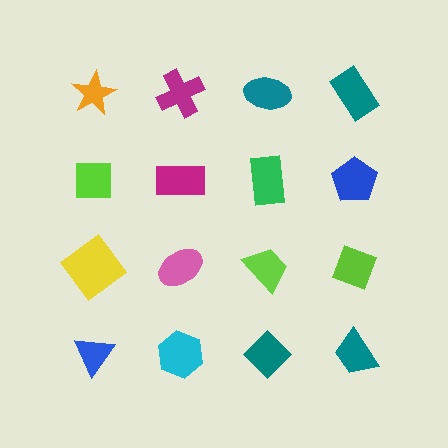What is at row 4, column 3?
A teal diamond.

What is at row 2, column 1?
A lime square.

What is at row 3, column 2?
A pink ellipse.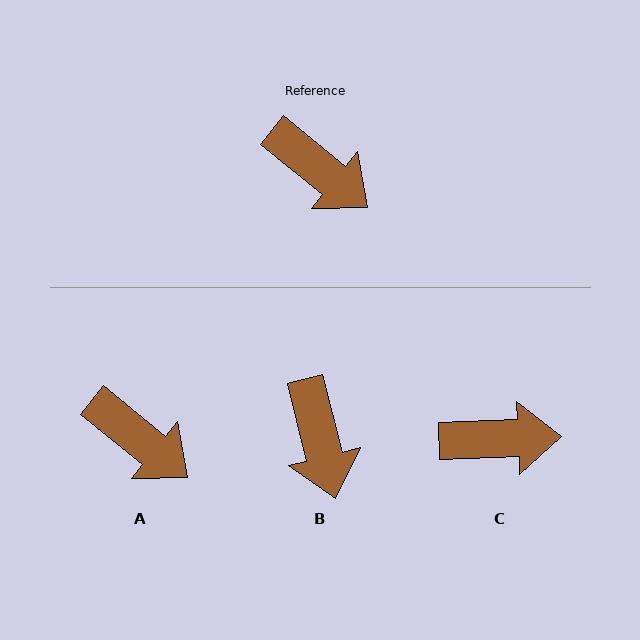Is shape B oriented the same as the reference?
No, it is off by about 37 degrees.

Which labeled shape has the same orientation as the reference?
A.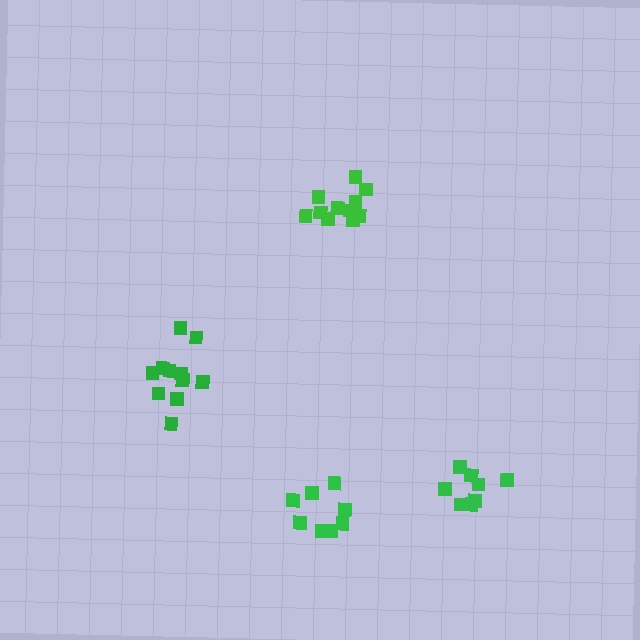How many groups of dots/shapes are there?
There are 4 groups.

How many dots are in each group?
Group 1: 8 dots, Group 2: 11 dots, Group 3: 12 dots, Group 4: 8 dots (39 total).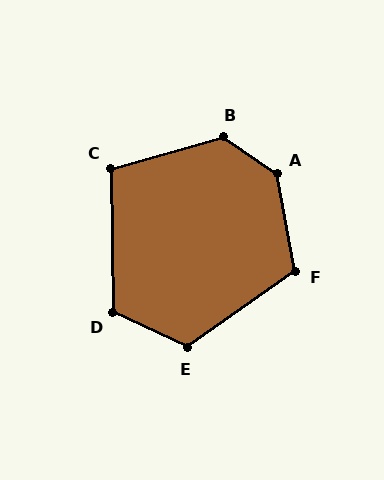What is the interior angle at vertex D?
Approximately 116 degrees (obtuse).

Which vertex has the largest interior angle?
A, at approximately 135 degrees.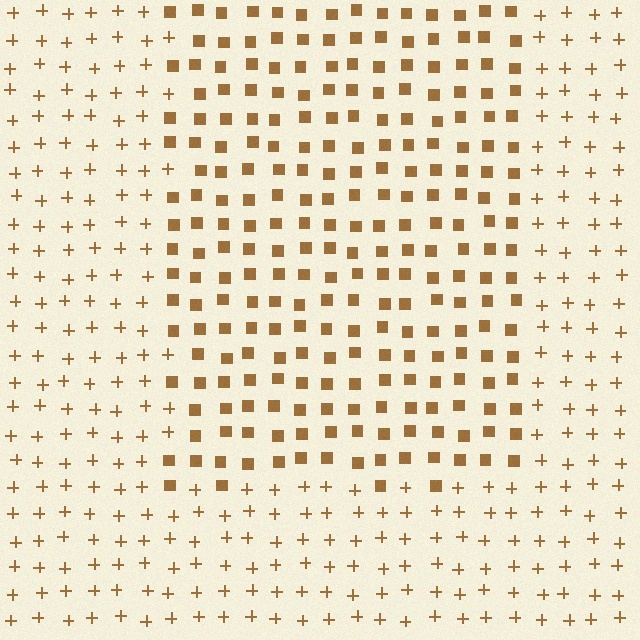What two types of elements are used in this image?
The image uses squares inside the rectangle region and plus signs outside it.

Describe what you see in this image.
The image is filled with small brown elements arranged in a uniform grid. A rectangle-shaped region contains squares, while the surrounding area contains plus signs. The boundary is defined purely by the change in element shape.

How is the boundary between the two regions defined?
The boundary is defined by a change in element shape: squares inside vs. plus signs outside. All elements share the same color and spacing.